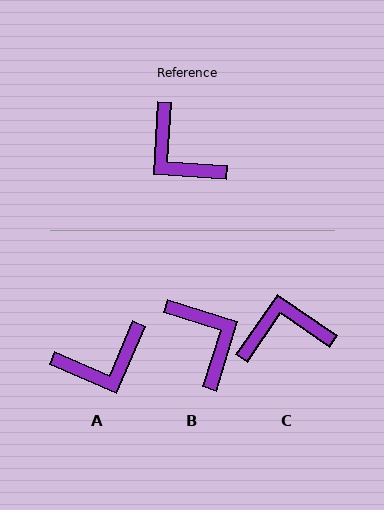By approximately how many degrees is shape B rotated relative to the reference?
Approximately 167 degrees counter-clockwise.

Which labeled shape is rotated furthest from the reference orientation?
B, about 167 degrees away.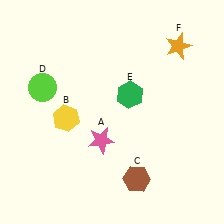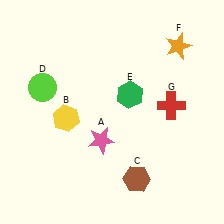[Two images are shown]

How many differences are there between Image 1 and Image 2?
There is 1 difference between the two images.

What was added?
A red cross (G) was added in Image 2.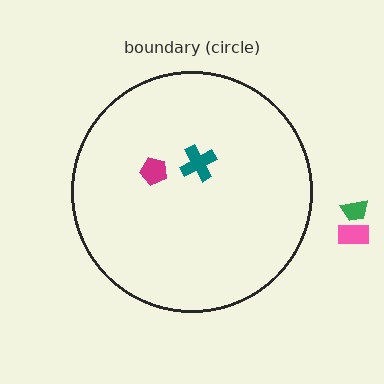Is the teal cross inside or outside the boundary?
Inside.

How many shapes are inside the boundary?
2 inside, 2 outside.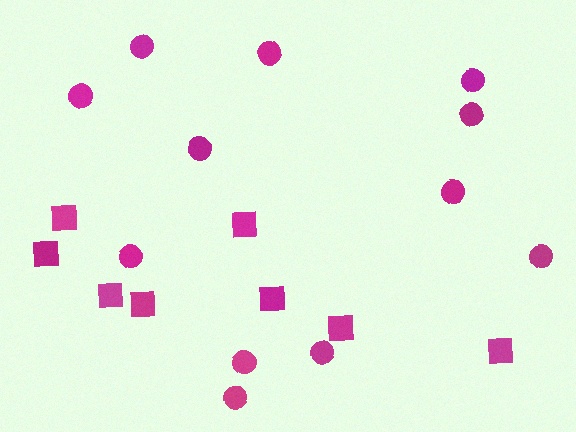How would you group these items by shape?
There are 2 groups: one group of squares (8) and one group of circles (12).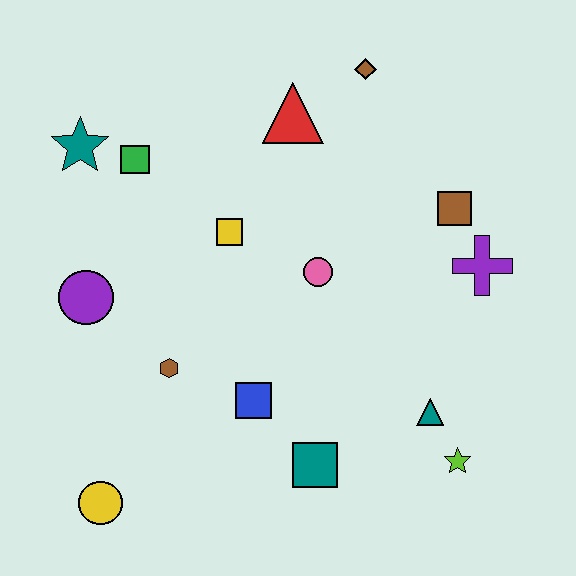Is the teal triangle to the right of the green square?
Yes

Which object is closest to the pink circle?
The yellow square is closest to the pink circle.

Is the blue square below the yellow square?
Yes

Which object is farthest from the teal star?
The lime star is farthest from the teal star.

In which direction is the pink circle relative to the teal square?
The pink circle is above the teal square.